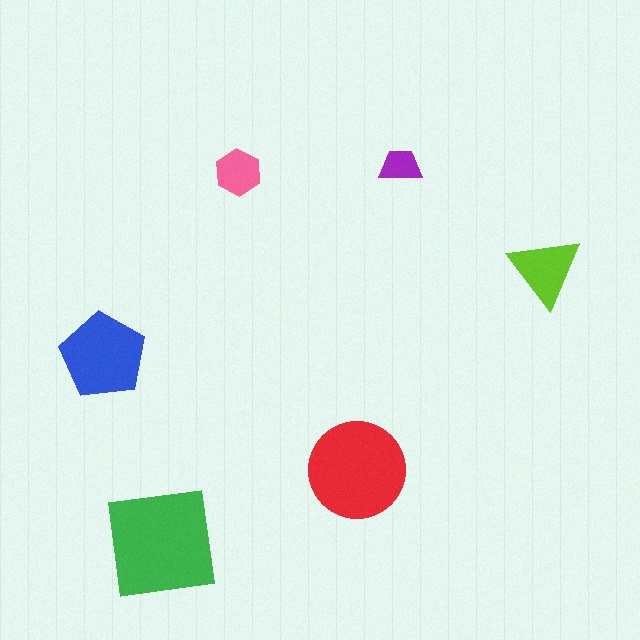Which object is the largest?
The green square.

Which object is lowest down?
The green square is bottommost.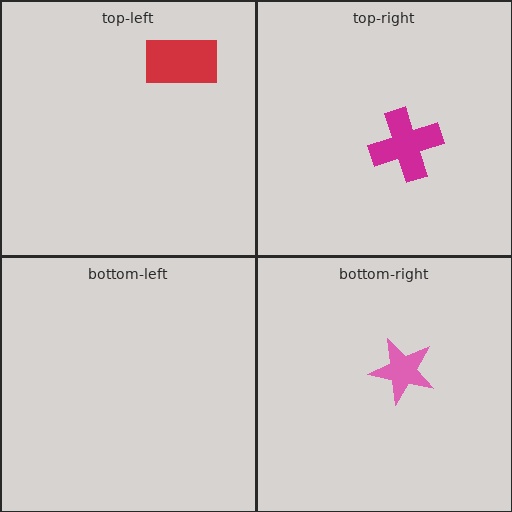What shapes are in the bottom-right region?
The pink star.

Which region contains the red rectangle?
The top-left region.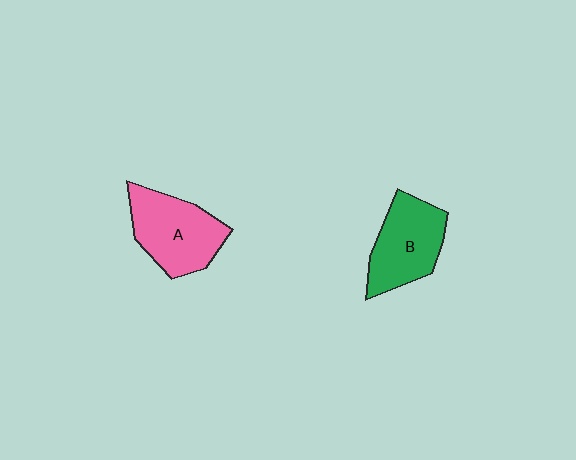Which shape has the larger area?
Shape A (pink).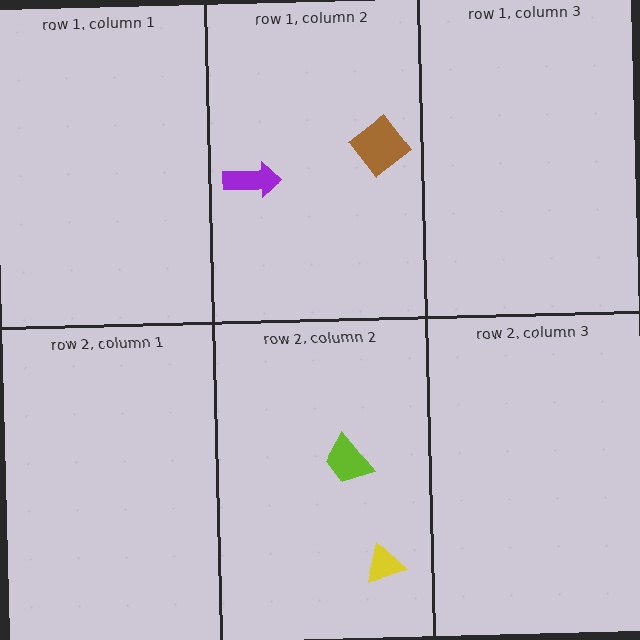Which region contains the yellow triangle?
The row 2, column 2 region.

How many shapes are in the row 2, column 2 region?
2.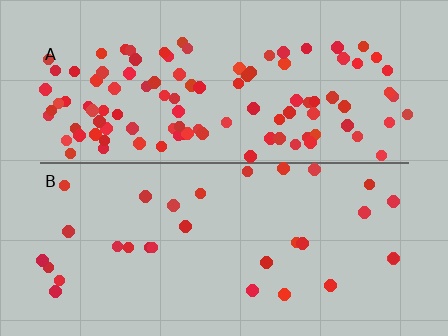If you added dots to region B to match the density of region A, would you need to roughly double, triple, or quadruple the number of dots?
Approximately triple.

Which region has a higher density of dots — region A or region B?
A (the top).